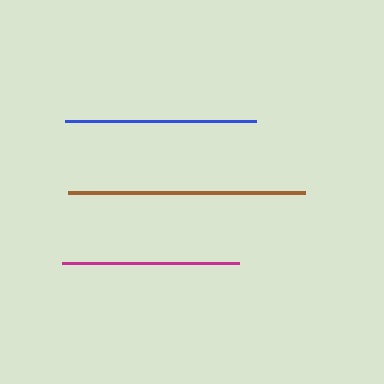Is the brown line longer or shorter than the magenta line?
The brown line is longer than the magenta line.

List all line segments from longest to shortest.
From longest to shortest: brown, blue, magenta.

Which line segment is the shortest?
The magenta line is the shortest at approximately 177 pixels.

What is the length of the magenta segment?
The magenta segment is approximately 177 pixels long.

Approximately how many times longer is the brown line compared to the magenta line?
The brown line is approximately 1.3 times the length of the magenta line.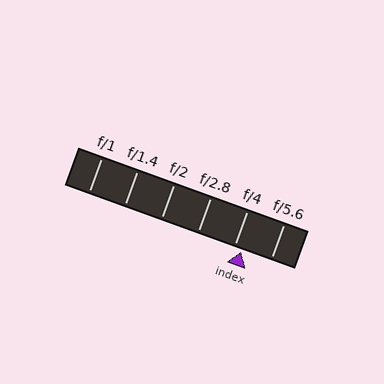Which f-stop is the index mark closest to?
The index mark is closest to f/4.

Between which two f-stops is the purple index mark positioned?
The index mark is between f/4 and f/5.6.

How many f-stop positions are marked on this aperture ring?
There are 6 f-stop positions marked.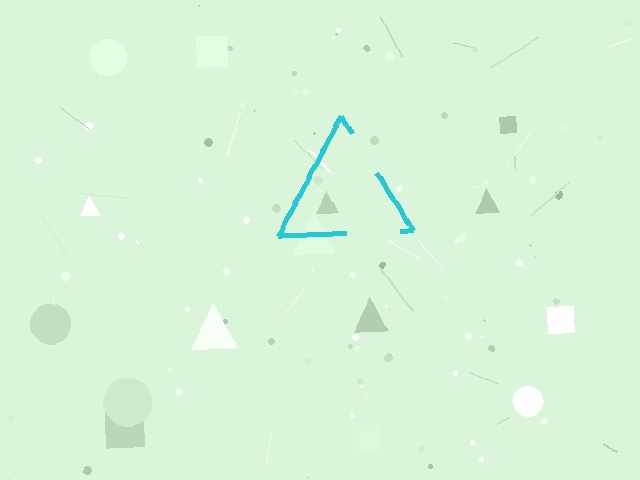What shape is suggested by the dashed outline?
The dashed outline suggests a triangle.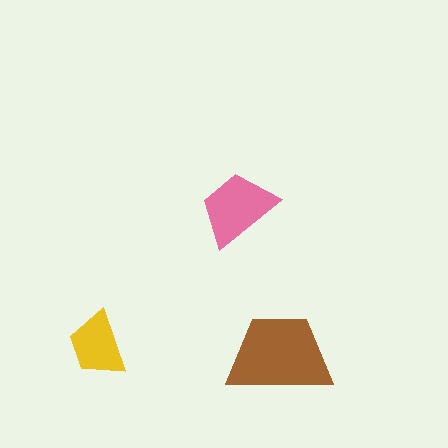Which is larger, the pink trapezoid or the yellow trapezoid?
The pink one.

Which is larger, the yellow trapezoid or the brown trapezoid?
The brown one.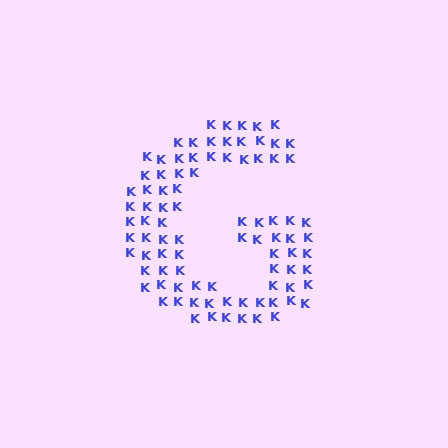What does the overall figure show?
The overall figure shows the letter G.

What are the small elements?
The small elements are letter K's.